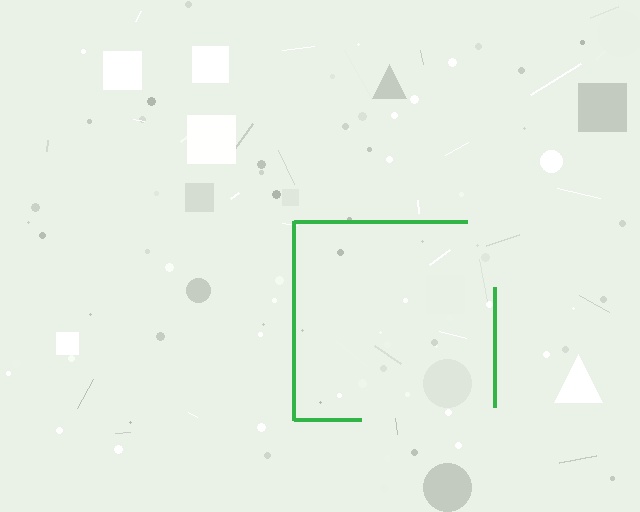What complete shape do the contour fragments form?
The contour fragments form a square.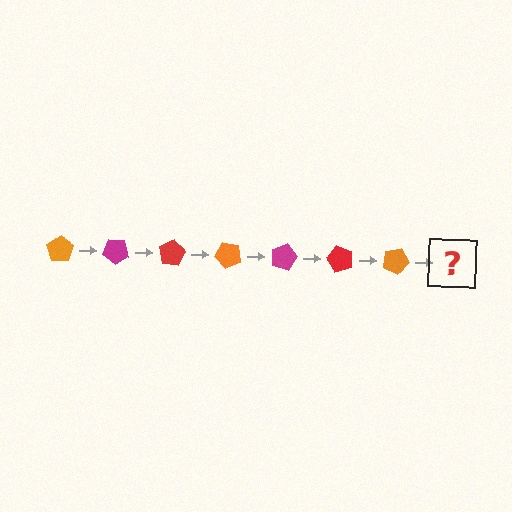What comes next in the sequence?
The next element should be a magenta pentagon, rotated 280 degrees from the start.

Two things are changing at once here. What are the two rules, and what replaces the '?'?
The two rules are that it rotates 40 degrees each step and the color cycles through orange, magenta, and red. The '?' should be a magenta pentagon, rotated 280 degrees from the start.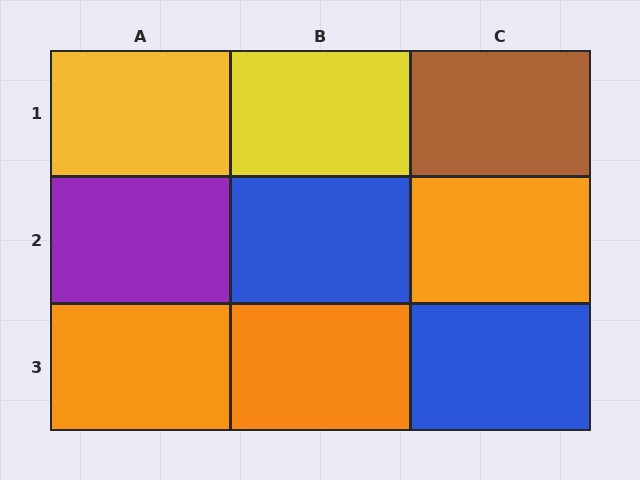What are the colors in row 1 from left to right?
Yellow, yellow, brown.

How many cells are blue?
2 cells are blue.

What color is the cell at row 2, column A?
Purple.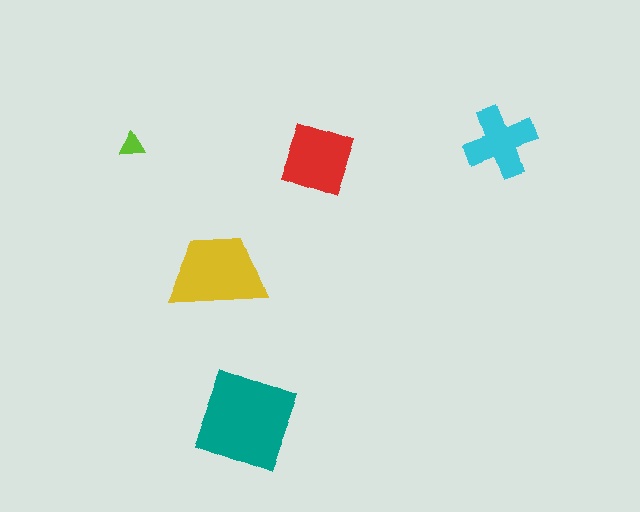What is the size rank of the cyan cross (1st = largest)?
4th.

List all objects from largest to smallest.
The teal square, the yellow trapezoid, the red diamond, the cyan cross, the lime triangle.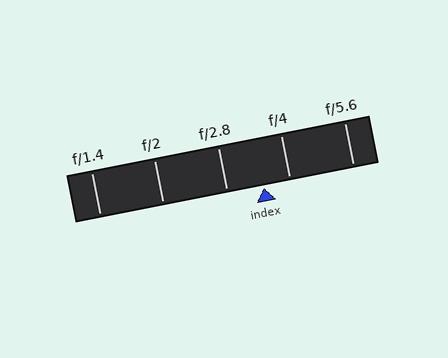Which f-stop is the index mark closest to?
The index mark is closest to f/4.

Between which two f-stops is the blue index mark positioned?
The index mark is between f/2.8 and f/4.